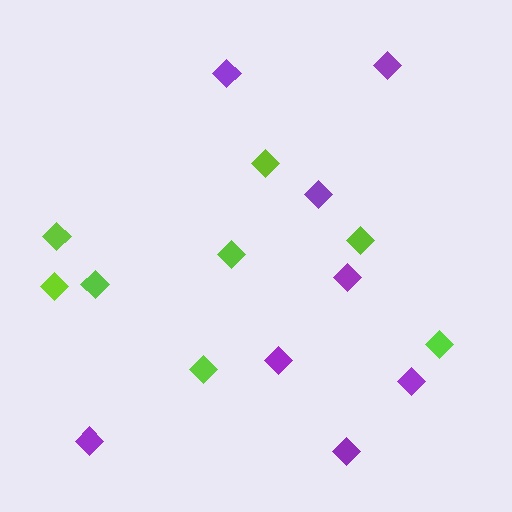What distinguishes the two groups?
There are 2 groups: one group of purple diamonds (8) and one group of lime diamonds (8).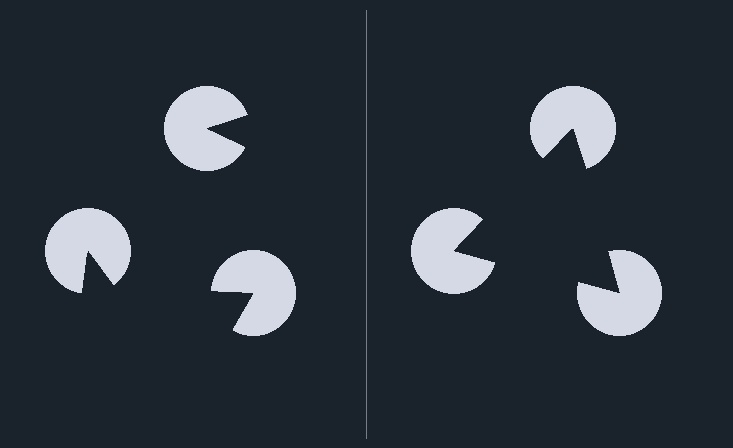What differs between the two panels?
The pac-man discs are positioned identically on both sides; only the wedge orientations differ. On the right they align to a triangle; on the left they are misaligned.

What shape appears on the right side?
An illusory triangle.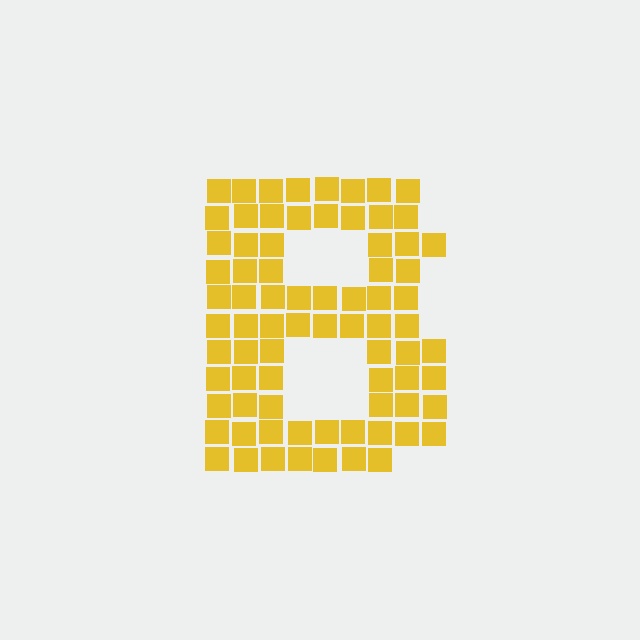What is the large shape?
The large shape is the letter B.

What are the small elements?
The small elements are squares.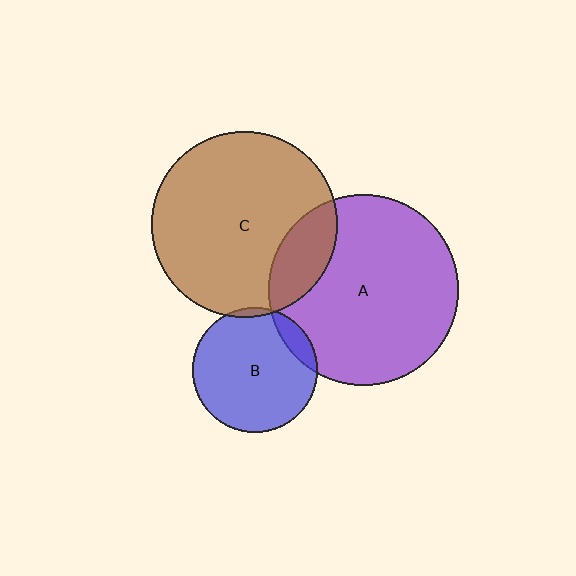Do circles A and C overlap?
Yes.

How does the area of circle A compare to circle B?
Approximately 2.3 times.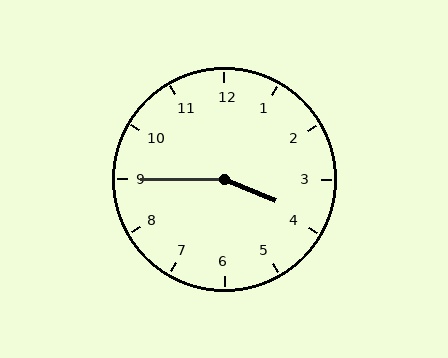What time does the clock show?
3:45.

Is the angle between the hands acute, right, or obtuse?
It is obtuse.